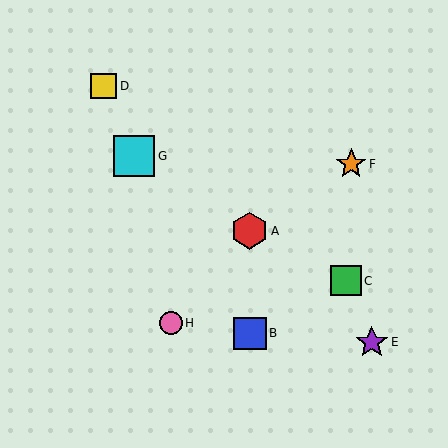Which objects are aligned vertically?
Objects A, B are aligned vertically.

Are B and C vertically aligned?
No, B is at x≈250 and C is at x≈346.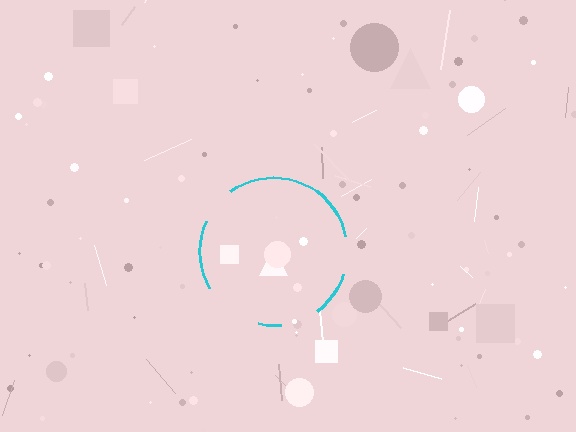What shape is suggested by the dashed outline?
The dashed outline suggests a circle.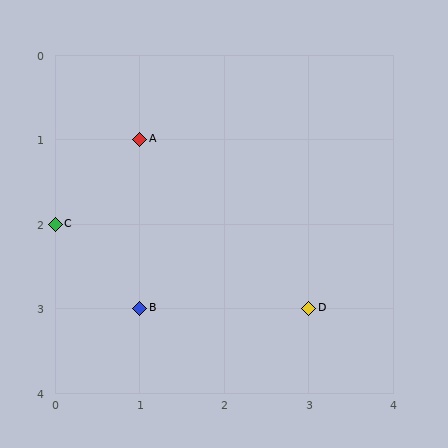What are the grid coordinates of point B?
Point B is at grid coordinates (1, 3).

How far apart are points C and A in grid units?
Points C and A are 1 column and 1 row apart (about 1.4 grid units diagonally).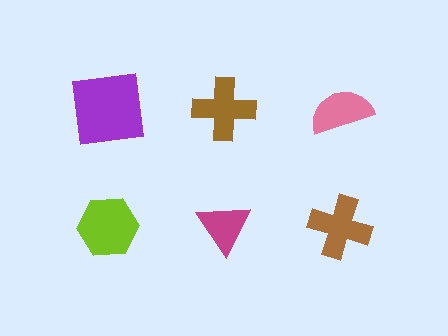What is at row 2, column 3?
A brown cross.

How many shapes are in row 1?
3 shapes.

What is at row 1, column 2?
A brown cross.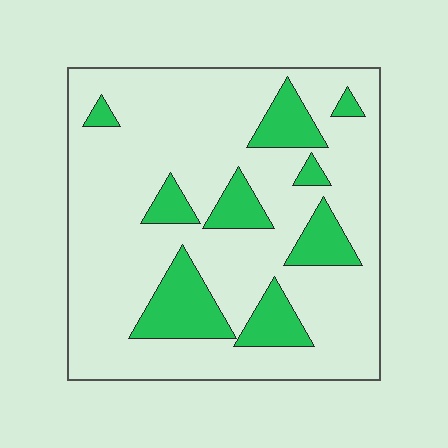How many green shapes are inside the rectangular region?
9.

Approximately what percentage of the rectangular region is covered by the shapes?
Approximately 20%.